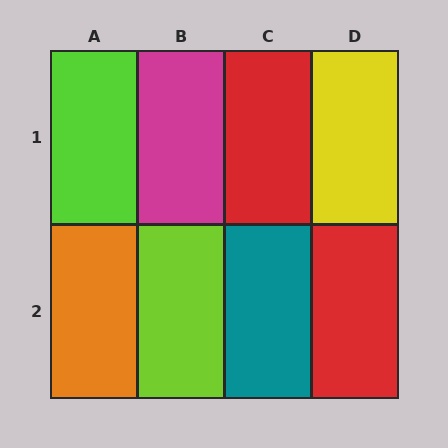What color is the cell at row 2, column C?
Teal.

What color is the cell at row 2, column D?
Red.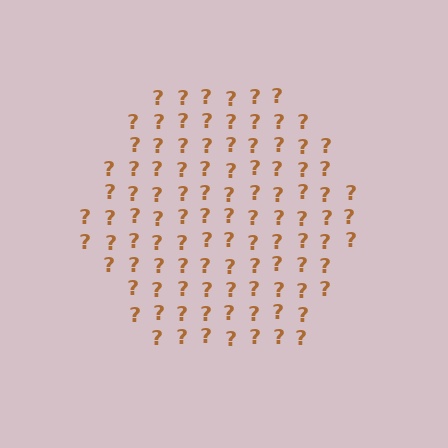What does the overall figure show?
The overall figure shows a hexagon.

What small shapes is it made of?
It is made of small question marks.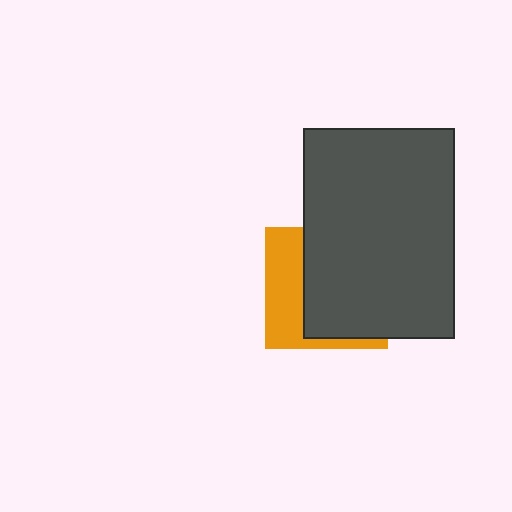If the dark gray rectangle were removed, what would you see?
You would see the complete orange square.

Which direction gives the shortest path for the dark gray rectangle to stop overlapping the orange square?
Moving right gives the shortest separation.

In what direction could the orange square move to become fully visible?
The orange square could move left. That would shift it out from behind the dark gray rectangle entirely.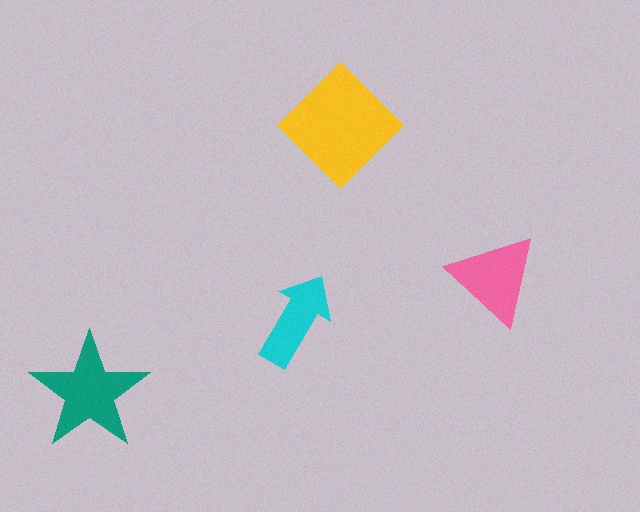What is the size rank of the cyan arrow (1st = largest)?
4th.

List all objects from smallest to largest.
The cyan arrow, the pink triangle, the teal star, the yellow diamond.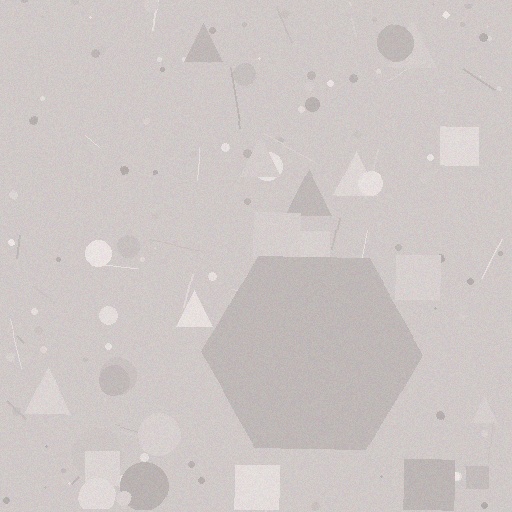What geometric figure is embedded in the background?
A hexagon is embedded in the background.